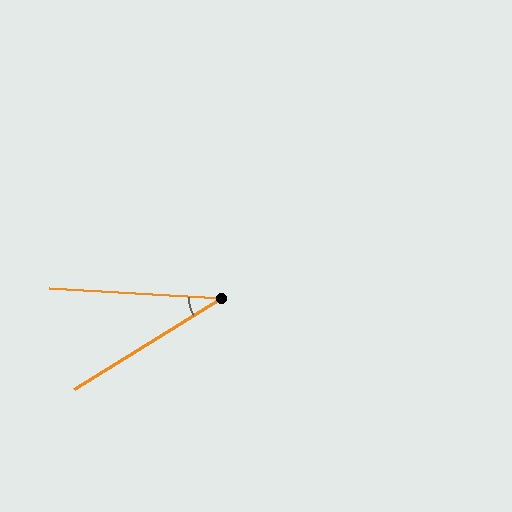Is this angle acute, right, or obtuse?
It is acute.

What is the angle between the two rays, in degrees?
Approximately 35 degrees.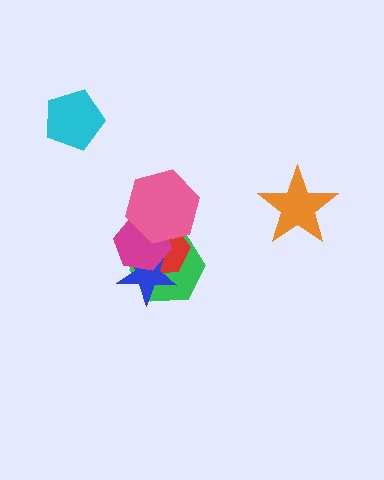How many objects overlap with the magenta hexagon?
4 objects overlap with the magenta hexagon.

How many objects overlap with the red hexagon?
4 objects overlap with the red hexagon.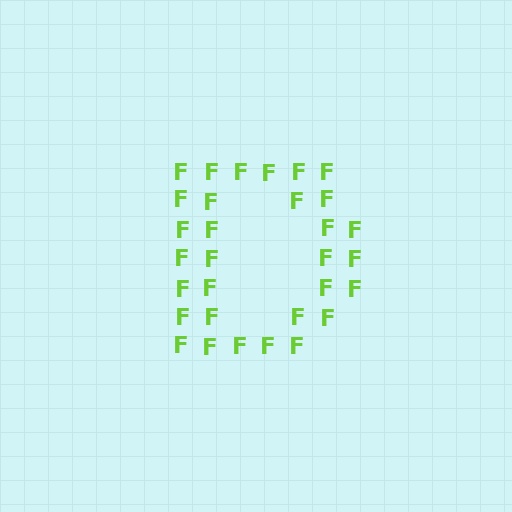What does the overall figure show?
The overall figure shows the letter D.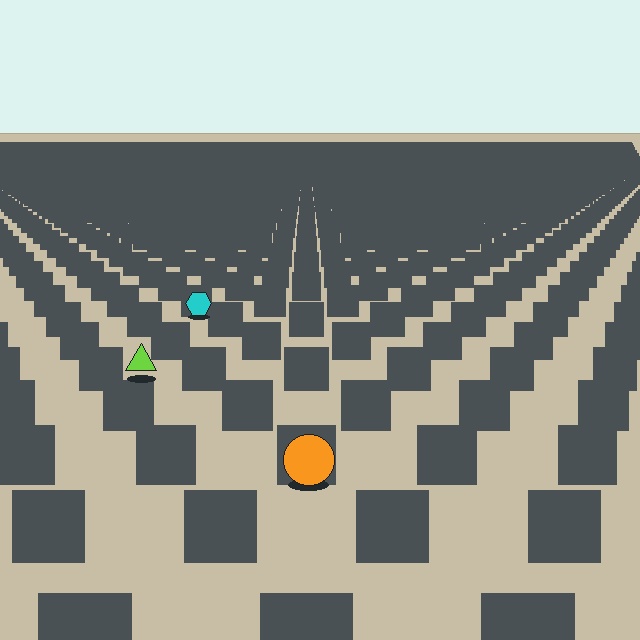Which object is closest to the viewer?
The orange circle is closest. The texture marks near it are larger and more spread out.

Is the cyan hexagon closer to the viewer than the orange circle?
No. The orange circle is closer — you can tell from the texture gradient: the ground texture is coarser near it.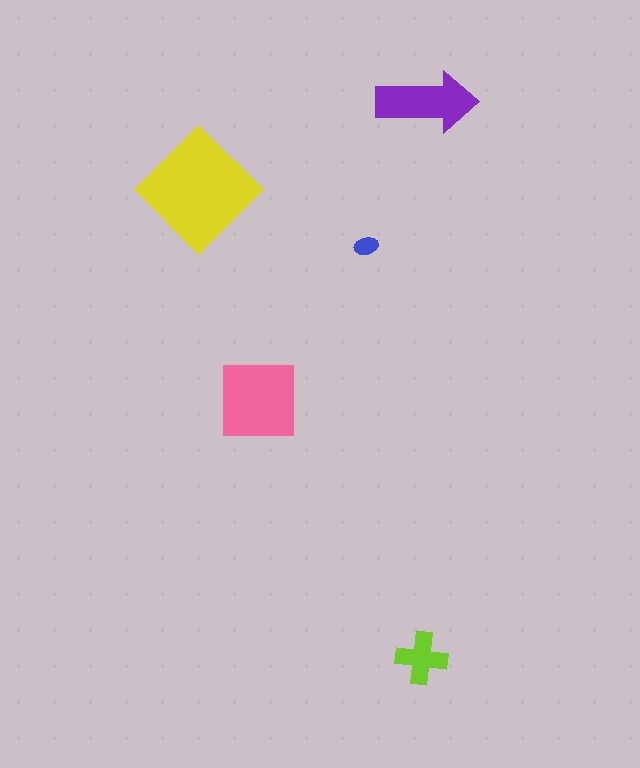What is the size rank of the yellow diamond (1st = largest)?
1st.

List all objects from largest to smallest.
The yellow diamond, the pink square, the purple arrow, the lime cross, the blue ellipse.